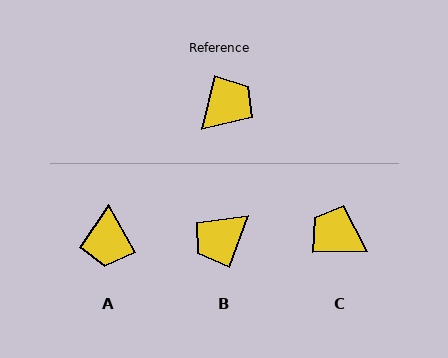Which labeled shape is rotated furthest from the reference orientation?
B, about 174 degrees away.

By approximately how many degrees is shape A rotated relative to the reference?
Approximately 137 degrees clockwise.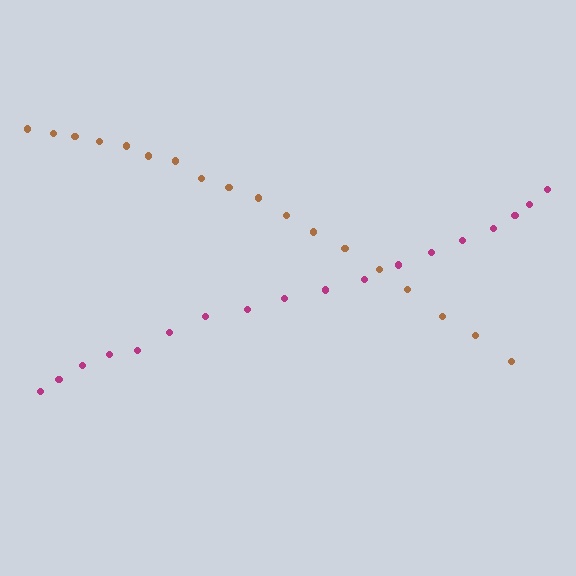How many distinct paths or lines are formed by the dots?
There are 2 distinct paths.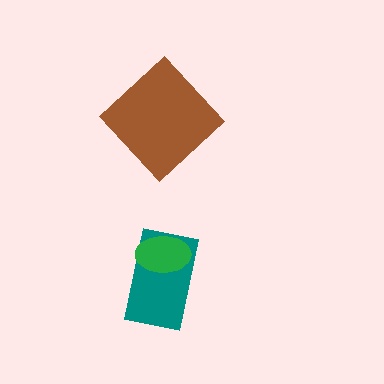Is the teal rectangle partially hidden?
Yes, it is partially covered by another shape.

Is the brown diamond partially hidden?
No, no other shape covers it.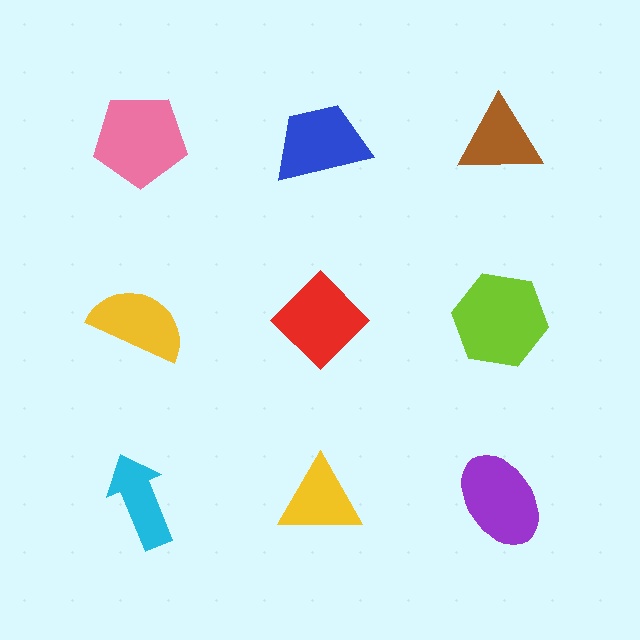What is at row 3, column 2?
A yellow triangle.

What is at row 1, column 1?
A pink pentagon.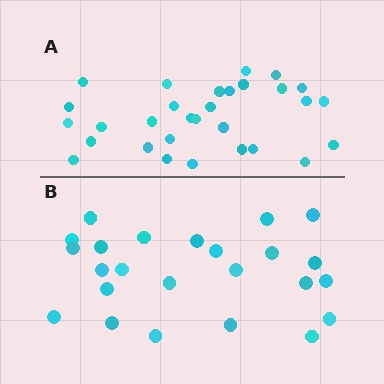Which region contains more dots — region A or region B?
Region A (the top region) has more dots.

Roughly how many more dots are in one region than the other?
Region A has about 6 more dots than region B.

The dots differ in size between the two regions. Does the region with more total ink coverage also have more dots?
No. Region B has more total ink coverage because its dots are larger, but region A actually contains more individual dots. Total area can be misleading — the number of items is what matters here.